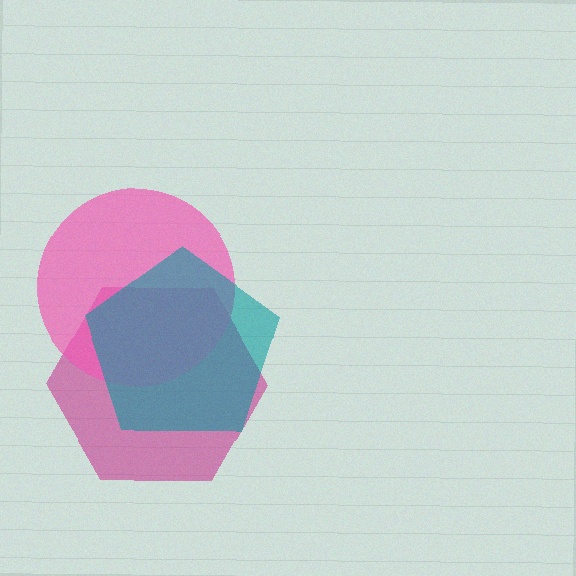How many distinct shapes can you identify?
There are 3 distinct shapes: a magenta hexagon, a pink circle, a teal pentagon.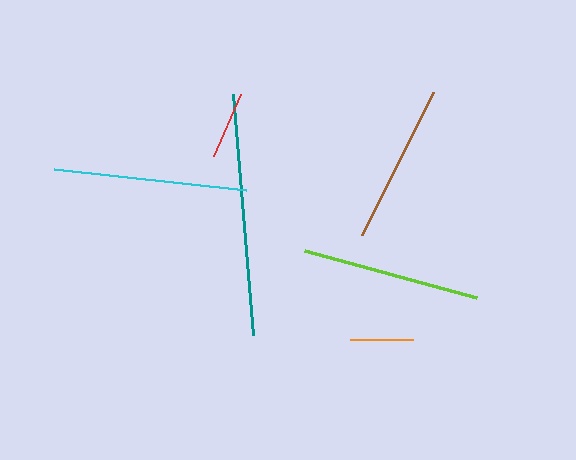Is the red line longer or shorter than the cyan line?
The cyan line is longer than the red line.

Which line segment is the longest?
The teal line is the longest at approximately 241 pixels.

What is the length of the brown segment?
The brown segment is approximately 160 pixels long.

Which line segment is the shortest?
The orange line is the shortest at approximately 63 pixels.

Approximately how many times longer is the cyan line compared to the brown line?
The cyan line is approximately 1.2 times the length of the brown line.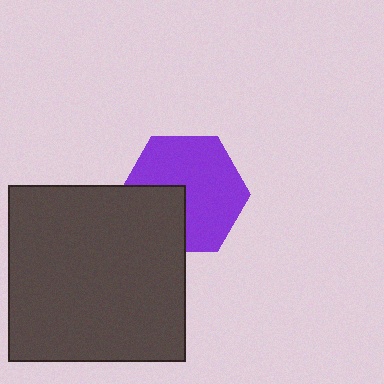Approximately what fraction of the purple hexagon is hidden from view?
Roughly 30% of the purple hexagon is hidden behind the dark gray square.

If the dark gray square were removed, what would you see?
You would see the complete purple hexagon.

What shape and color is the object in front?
The object in front is a dark gray square.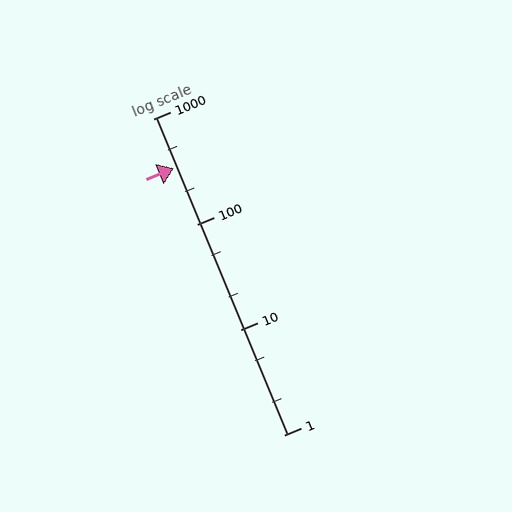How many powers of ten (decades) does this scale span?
The scale spans 3 decades, from 1 to 1000.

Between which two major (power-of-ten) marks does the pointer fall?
The pointer is between 100 and 1000.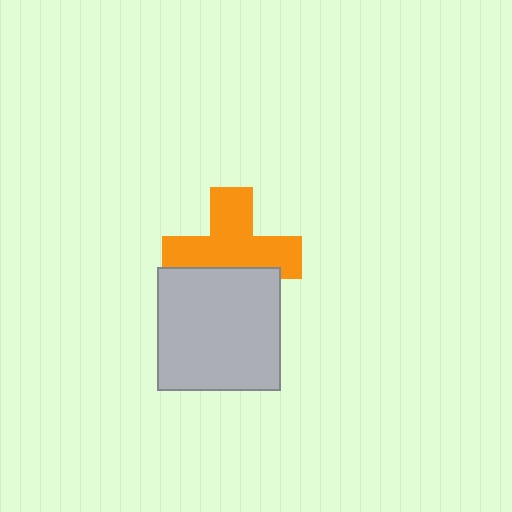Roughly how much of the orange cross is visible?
Most of it is visible (roughly 66%).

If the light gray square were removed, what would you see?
You would see the complete orange cross.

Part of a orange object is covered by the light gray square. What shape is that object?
It is a cross.